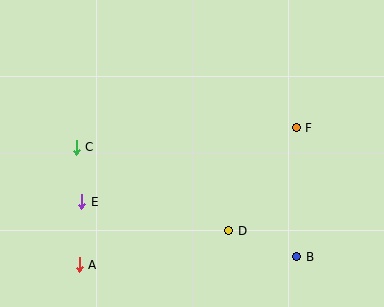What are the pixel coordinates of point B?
Point B is at (297, 257).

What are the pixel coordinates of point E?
Point E is at (82, 202).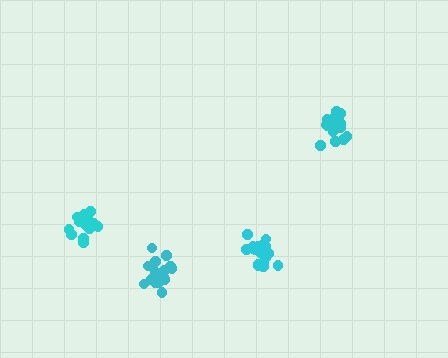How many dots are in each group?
Group 1: 18 dots, Group 2: 18 dots, Group 3: 18 dots, Group 4: 18 dots (72 total).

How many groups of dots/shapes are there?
There are 4 groups.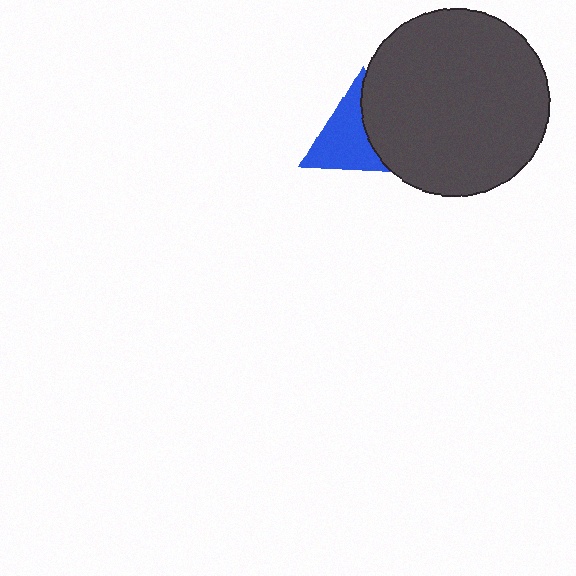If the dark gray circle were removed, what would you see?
You would see the complete blue triangle.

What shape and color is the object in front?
The object in front is a dark gray circle.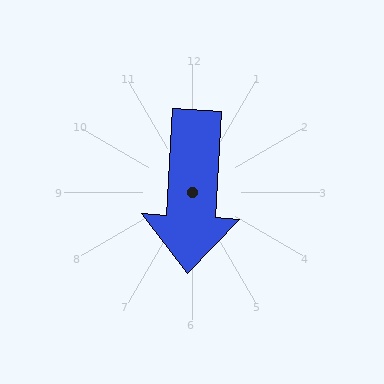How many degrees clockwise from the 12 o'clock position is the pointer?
Approximately 183 degrees.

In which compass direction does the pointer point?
South.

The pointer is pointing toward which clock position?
Roughly 6 o'clock.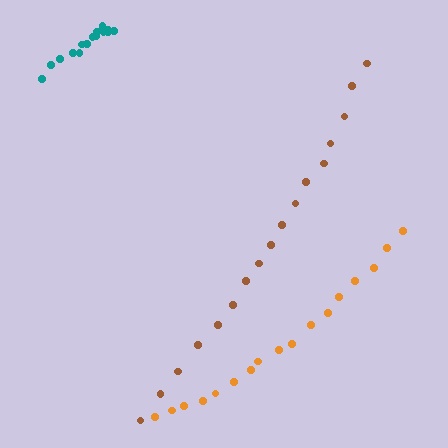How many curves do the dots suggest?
There are 3 distinct paths.